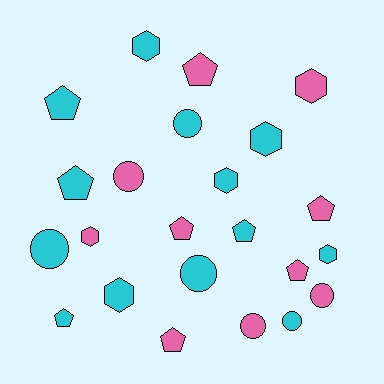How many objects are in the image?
There are 23 objects.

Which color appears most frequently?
Cyan, with 13 objects.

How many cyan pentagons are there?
There are 4 cyan pentagons.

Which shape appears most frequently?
Pentagon, with 9 objects.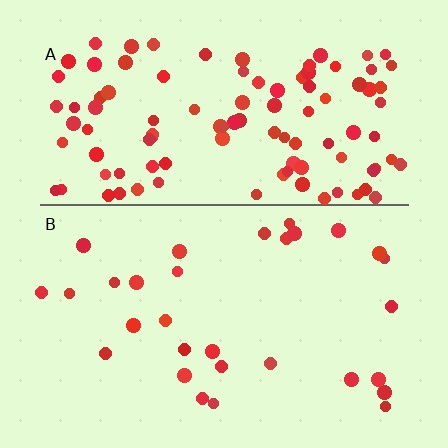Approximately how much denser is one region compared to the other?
Approximately 3.5× — region A over region B.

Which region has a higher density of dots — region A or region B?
A (the top).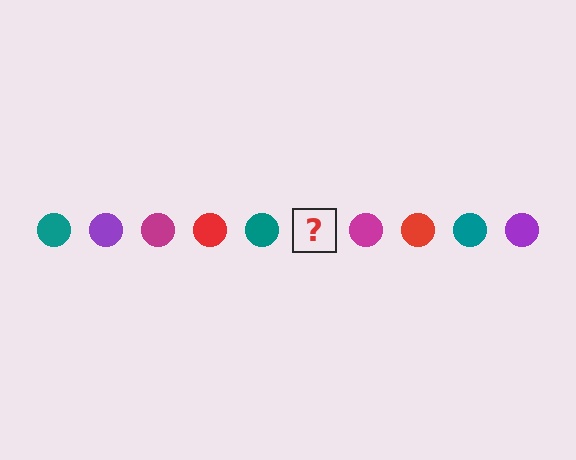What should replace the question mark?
The question mark should be replaced with a purple circle.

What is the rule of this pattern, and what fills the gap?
The rule is that the pattern cycles through teal, purple, magenta, red circles. The gap should be filled with a purple circle.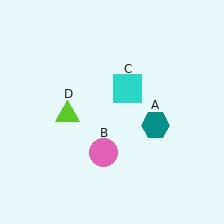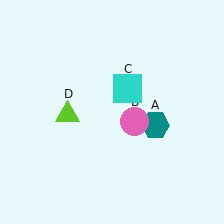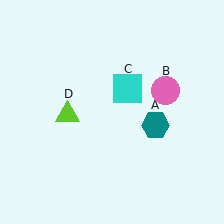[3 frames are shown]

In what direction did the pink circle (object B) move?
The pink circle (object B) moved up and to the right.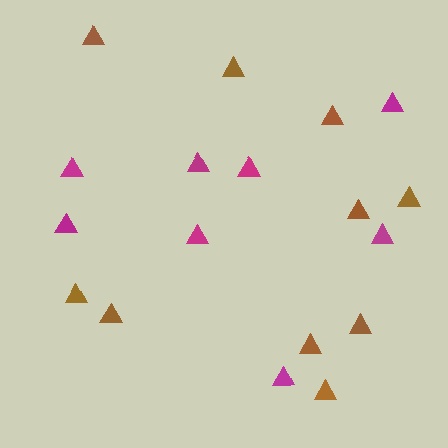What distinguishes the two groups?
There are 2 groups: one group of brown triangles (10) and one group of magenta triangles (8).